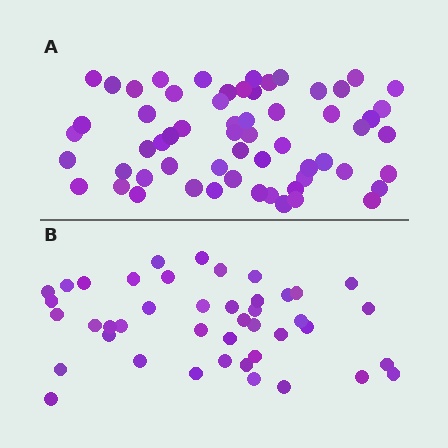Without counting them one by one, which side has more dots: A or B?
Region A (the top region) has more dots.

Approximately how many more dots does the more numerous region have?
Region A has approximately 15 more dots than region B.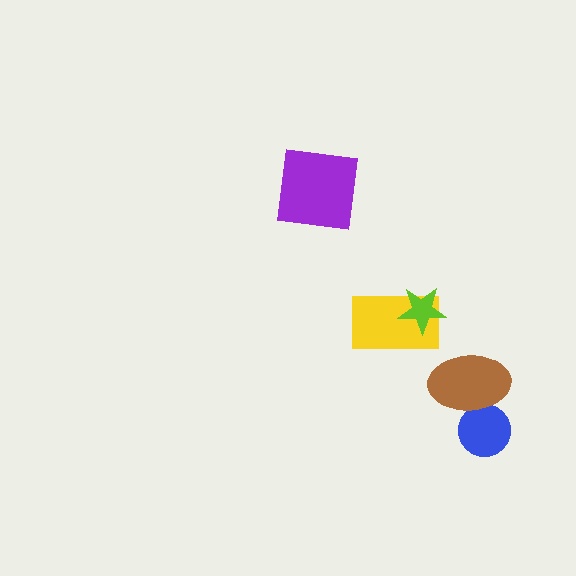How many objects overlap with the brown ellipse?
1 object overlaps with the brown ellipse.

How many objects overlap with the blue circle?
1 object overlaps with the blue circle.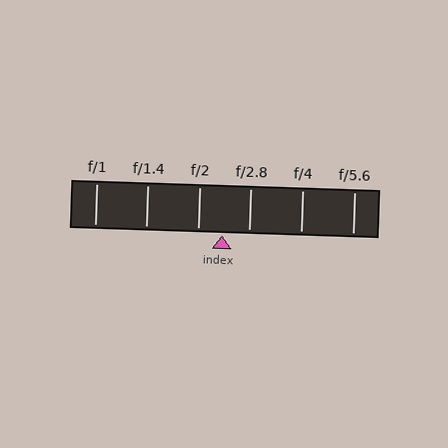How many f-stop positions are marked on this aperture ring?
There are 6 f-stop positions marked.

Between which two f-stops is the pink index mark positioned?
The index mark is between f/2 and f/2.8.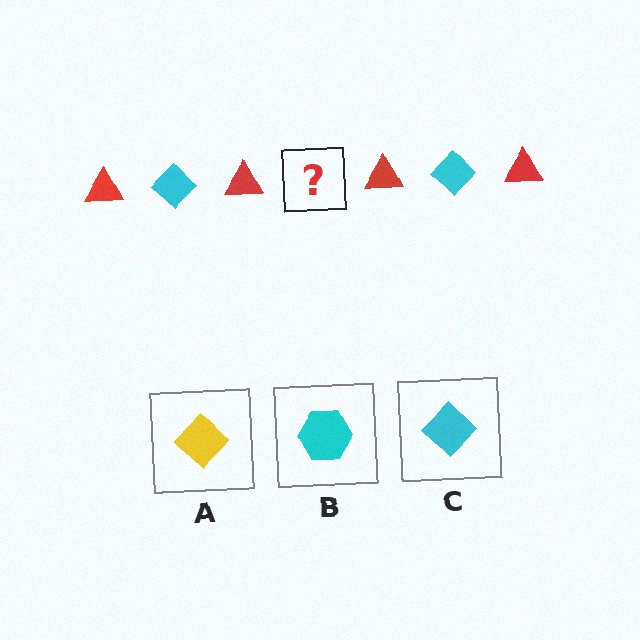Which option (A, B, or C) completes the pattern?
C.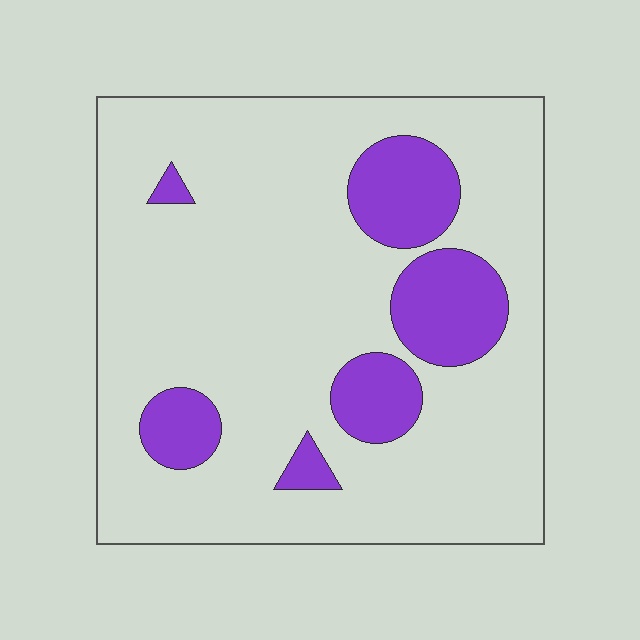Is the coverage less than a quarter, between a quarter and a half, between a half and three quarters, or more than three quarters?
Less than a quarter.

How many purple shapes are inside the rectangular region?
6.